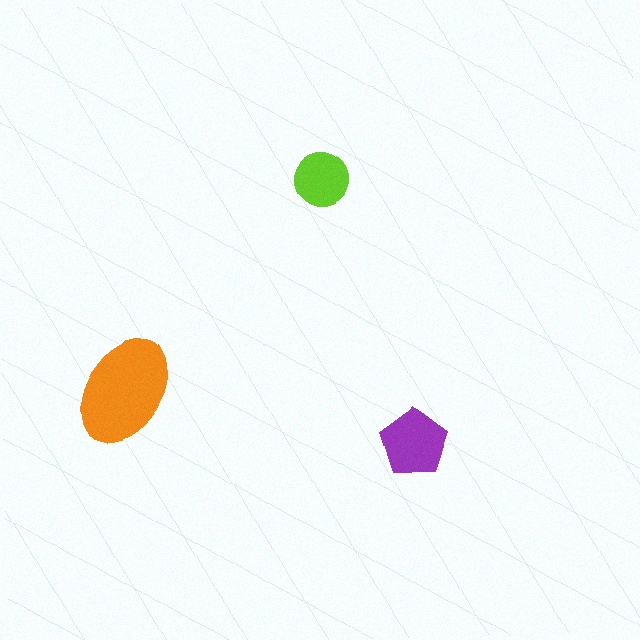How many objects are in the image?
There are 3 objects in the image.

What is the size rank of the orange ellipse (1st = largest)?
1st.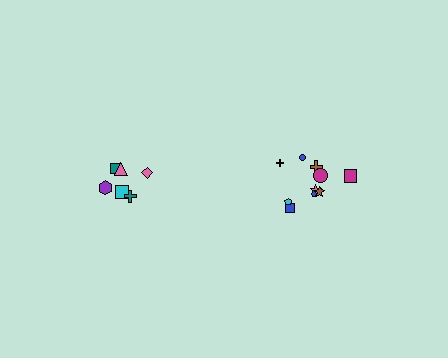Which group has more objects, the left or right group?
The right group.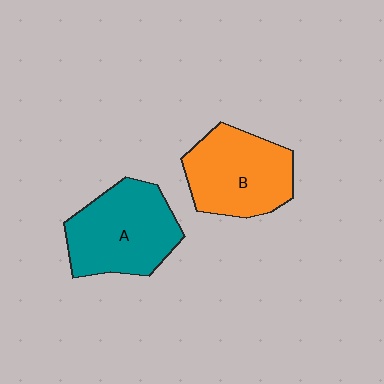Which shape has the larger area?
Shape A (teal).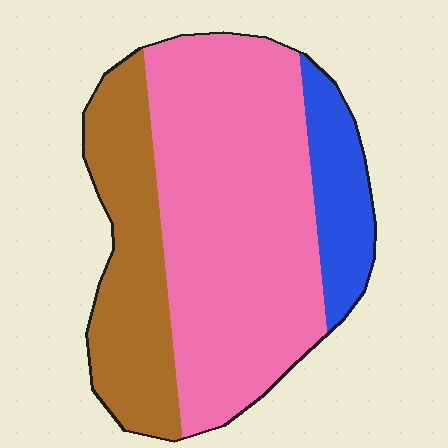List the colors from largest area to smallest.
From largest to smallest: pink, brown, blue.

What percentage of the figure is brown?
Brown covers 27% of the figure.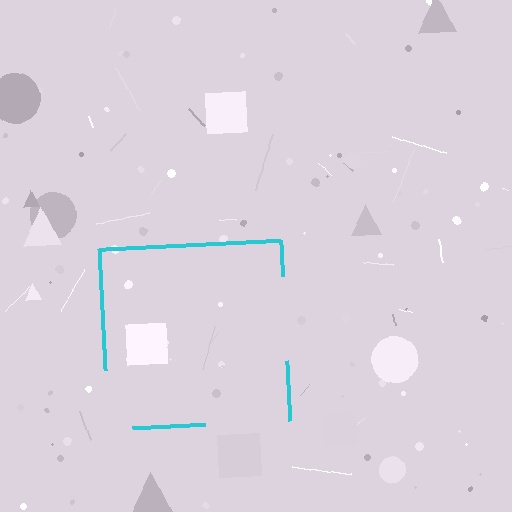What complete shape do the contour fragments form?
The contour fragments form a square.